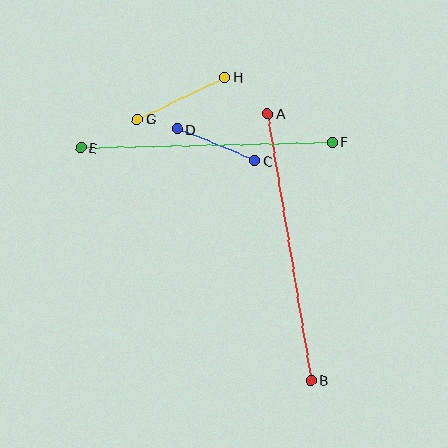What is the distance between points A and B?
The distance is approximately 270 pixels.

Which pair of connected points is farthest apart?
Points A and B are farthest apart.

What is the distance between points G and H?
The distance is approximately 97 pixels.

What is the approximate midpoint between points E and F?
The midpoint is at approximately (207, 145) pixels.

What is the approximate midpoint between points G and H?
The midpoint is at approximately (181, 98) pixels.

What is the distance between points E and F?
The distance is approximately 251 pixels.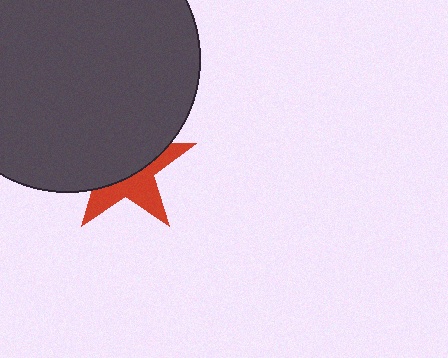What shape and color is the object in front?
The object in front is a dark gray circle.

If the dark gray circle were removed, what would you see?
You would see the complete red star.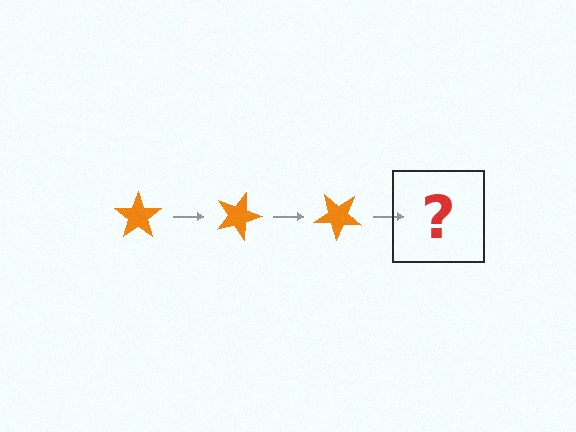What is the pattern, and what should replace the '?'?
The pattern is that the star rotates 20 degrees each step. The '?' should be an orange star rotated 60 degrees.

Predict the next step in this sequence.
The next step is an orange star rotated 60 degrees.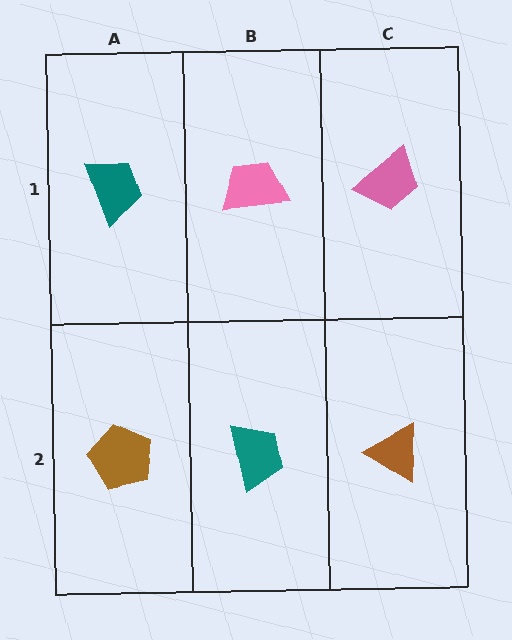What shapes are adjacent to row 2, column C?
A pink trapezoid (row 1, column C), a teal trapezoid (row 2, column B).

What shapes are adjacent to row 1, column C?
A brown triangle (row 2, column C), a pink trapezoid (row 1, column B).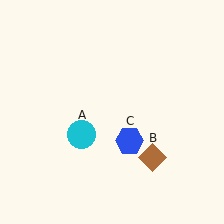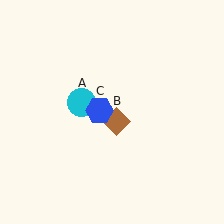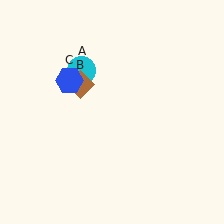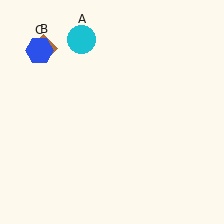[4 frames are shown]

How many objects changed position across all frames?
3 objects changed position: cyan circle (object A), brown diamond (object B), blue hexagon (object C).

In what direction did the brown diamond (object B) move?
The brown diamond (object B) moved up and to the left.